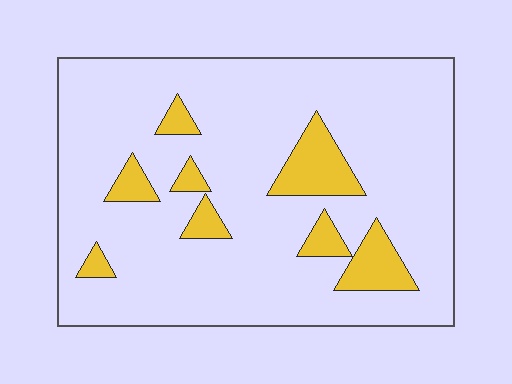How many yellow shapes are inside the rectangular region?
8.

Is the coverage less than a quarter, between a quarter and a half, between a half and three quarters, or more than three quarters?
Less than a quarter.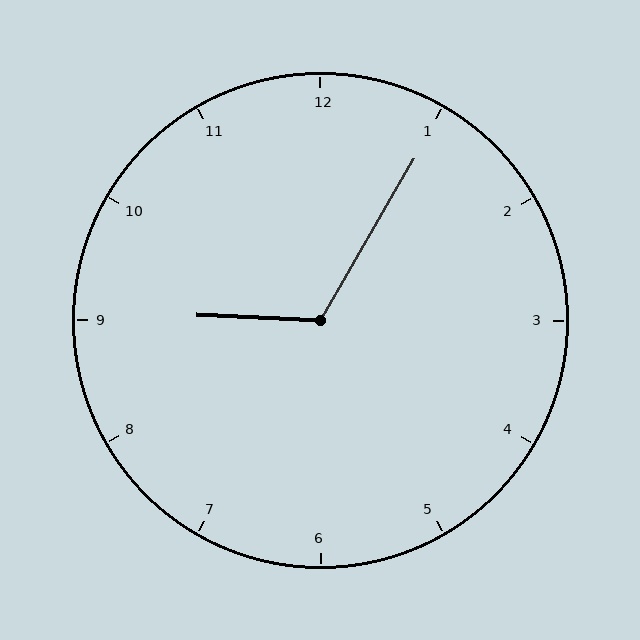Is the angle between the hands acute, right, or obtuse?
It is obtuse.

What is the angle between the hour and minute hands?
Approximately 118 degrees.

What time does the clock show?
9:05.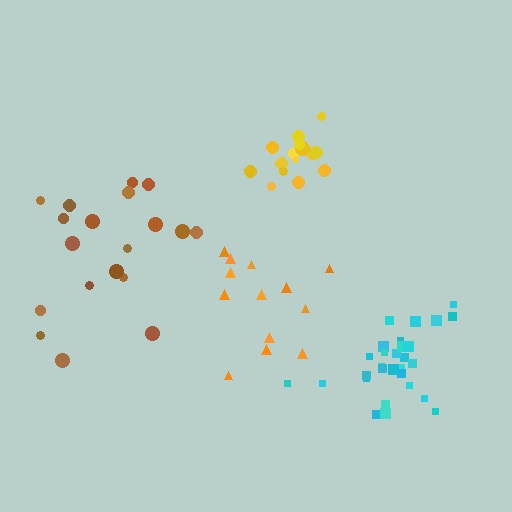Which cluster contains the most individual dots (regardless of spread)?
Cyan (29).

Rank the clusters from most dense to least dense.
yellow, cyan, brown, orange.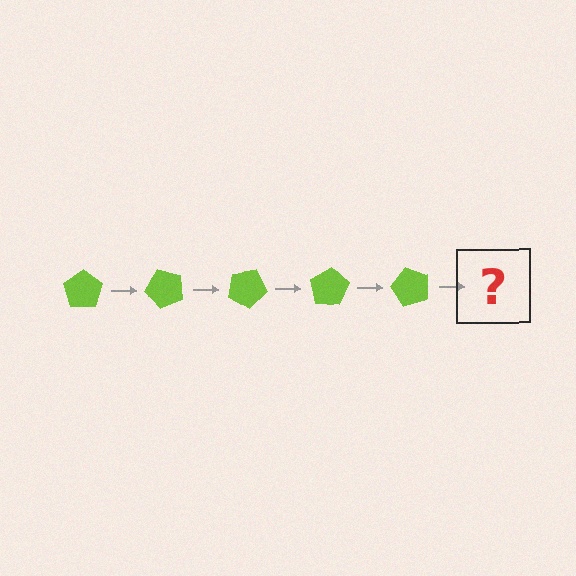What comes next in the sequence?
The next element should be a lime pentagon rotated 250 degrees.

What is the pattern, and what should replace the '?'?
The pattern is that the pentagon rotates 50 degrees each step. The '?' should be a lime pentagon rotated 250 degrees.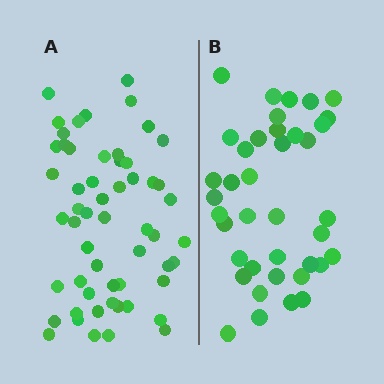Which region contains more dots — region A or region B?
Region A (the left region) has more dots.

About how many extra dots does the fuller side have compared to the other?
Region A has approximately 15 more dots than region B.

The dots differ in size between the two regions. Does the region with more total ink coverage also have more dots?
No. Region B has more total ink coverage because its dots are larger, but region A actually contains more individual dots. Total area can be misleading — the number of items is what matters here.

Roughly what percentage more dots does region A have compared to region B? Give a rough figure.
About 45% more.